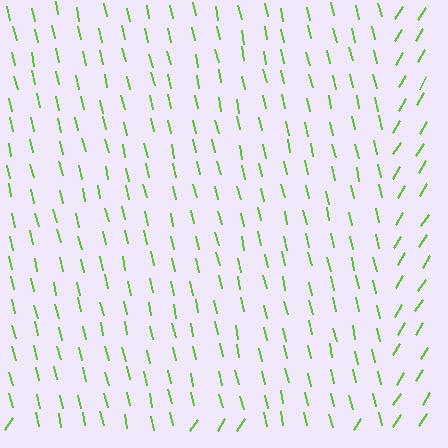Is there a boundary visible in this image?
Yes, there is a texture boundary formed by a change in line orientation.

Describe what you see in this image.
The image is filled with small lime line segments. A rectangle region in the image has lines oriented differently from the surrounding lines, creating a visible texture boundary.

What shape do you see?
I see a rectangle.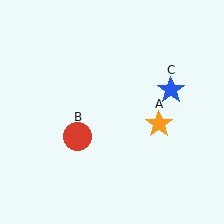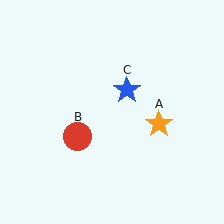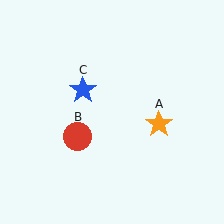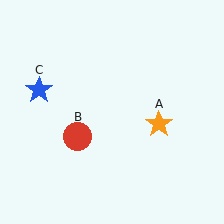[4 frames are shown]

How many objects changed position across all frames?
1 object changed position: blue star (object C).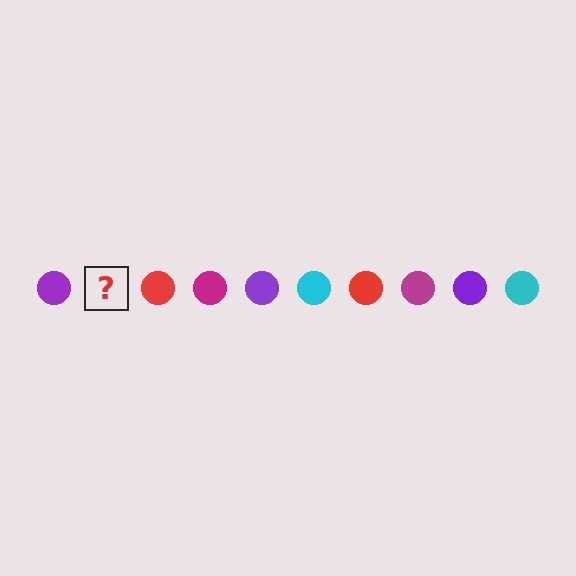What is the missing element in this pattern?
The missing element is a cyan circle.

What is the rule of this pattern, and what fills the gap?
The rule is that the pattern cycles through purple, cyan, red, magenta circles. The gap should be filled with a cyan circle.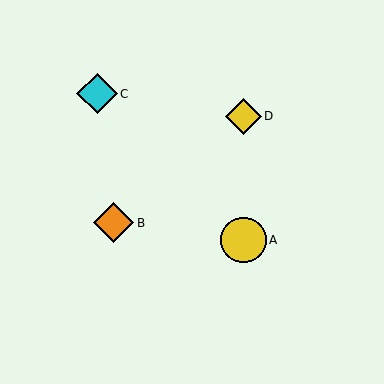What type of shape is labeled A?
Shape A is a yellow circle.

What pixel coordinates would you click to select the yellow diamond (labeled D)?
Click at (244, 116) to select the yellow diamond D.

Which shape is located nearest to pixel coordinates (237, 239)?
The yellow circle (labeled A) at (243, 240) is nearest to that location.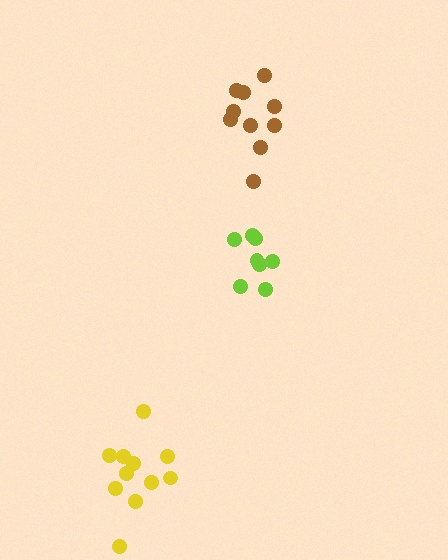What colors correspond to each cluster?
The clusters are colored: lime, yellow, brown.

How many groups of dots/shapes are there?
There are 3 groups.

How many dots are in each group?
Group 1: 8 dots, Group 2: 11 dots, Group 3: 10 dots (29 total).